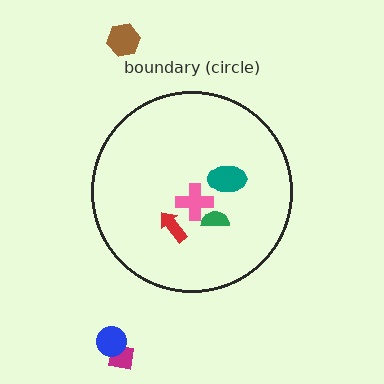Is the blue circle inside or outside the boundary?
Outside.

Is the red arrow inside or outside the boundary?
Inside.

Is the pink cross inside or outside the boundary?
Inside.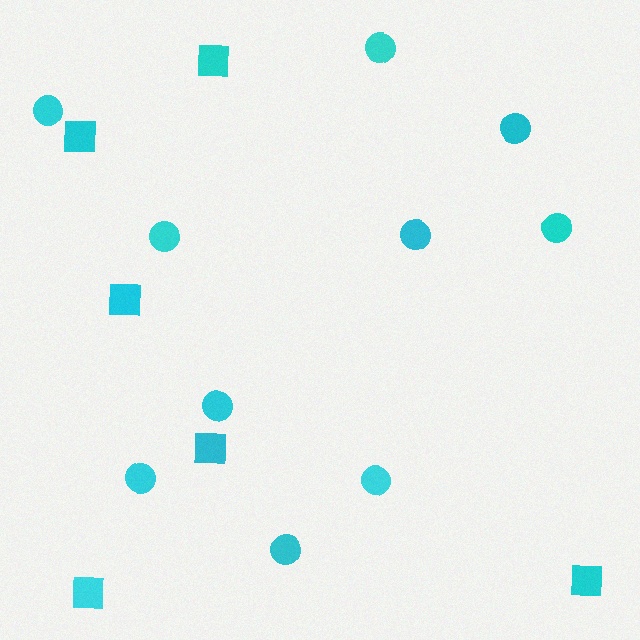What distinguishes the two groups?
There are 2 groups: one group of squares (6) and one group of circles (10).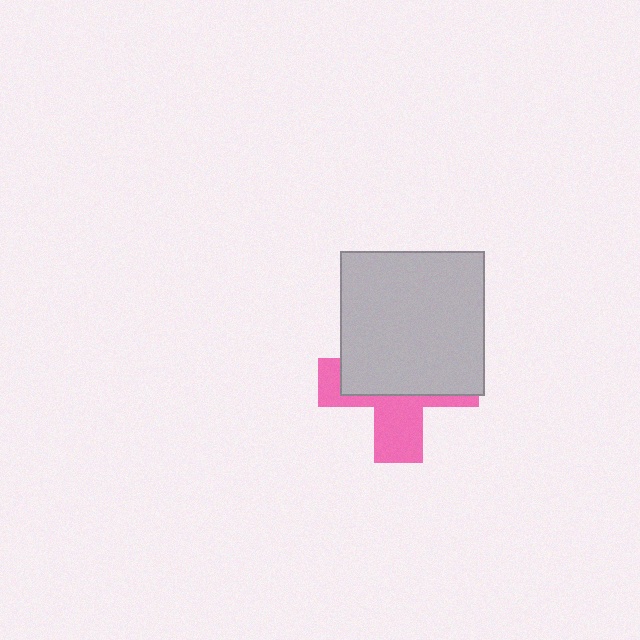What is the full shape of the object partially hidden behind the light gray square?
The partially hidden object is a pink cross.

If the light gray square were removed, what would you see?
You would see the complete pink cross.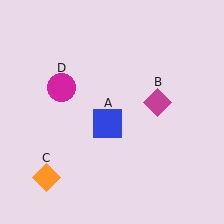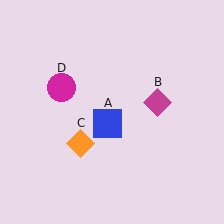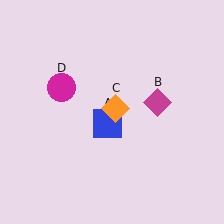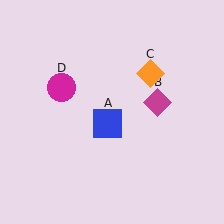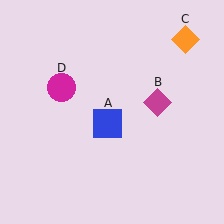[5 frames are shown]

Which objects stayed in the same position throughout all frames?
Blue square (object A) and magenta diamond (object B) and magenta circle (object D) remained stationary.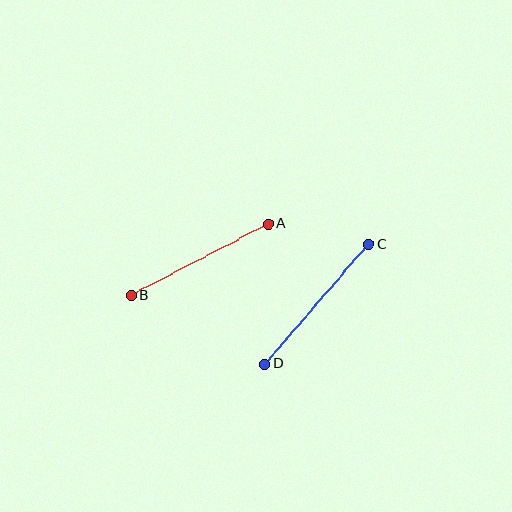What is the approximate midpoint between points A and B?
The midpoint is at approximately (200, 260) pixels.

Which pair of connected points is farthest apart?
Points C and D are farthest apart.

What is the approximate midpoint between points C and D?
The midpoint is at approximately (317, 304) pixels.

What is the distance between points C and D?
The distance is approximately 158 pixels.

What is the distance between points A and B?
The distance is approximately 154 pixels.